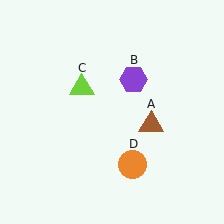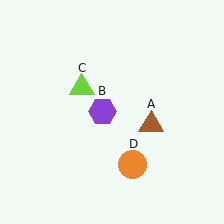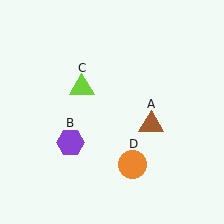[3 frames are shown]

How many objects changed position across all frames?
1 object changed position: purple hexagon (object B).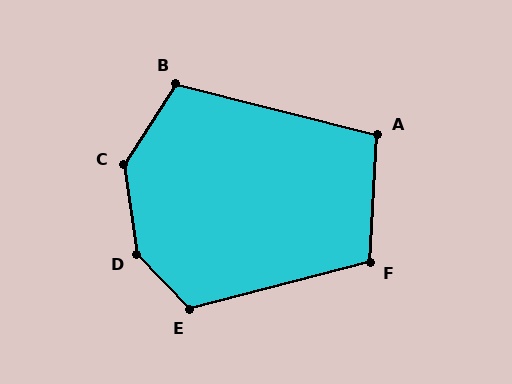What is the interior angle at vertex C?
Approximately 139 degrees (obtuse).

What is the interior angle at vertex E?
Approximately 120 degrees (obtuse).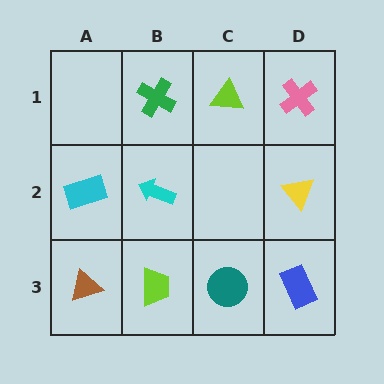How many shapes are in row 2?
3 shapes.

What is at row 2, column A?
A cyan rectangle.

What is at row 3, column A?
A brown triangle.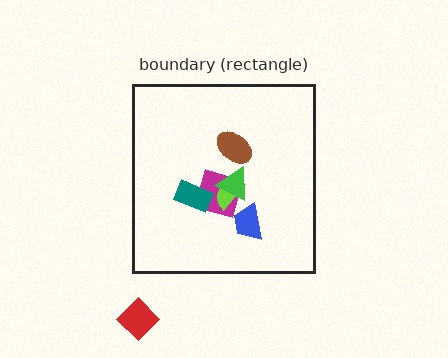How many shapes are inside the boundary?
6 inside, 1 outside.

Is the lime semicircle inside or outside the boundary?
Inside.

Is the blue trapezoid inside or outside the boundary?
Inside.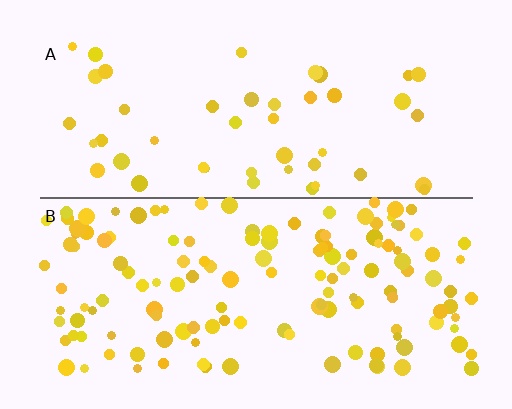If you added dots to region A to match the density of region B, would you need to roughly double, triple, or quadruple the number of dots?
Approximately triple.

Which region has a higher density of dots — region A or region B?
B (the bottom).